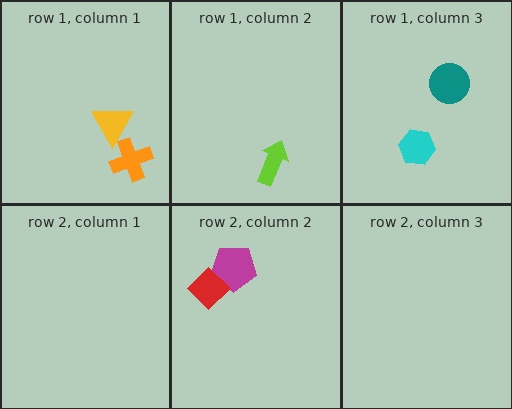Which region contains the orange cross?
The row 1, column 1 region.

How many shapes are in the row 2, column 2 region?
2.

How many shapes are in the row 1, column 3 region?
2.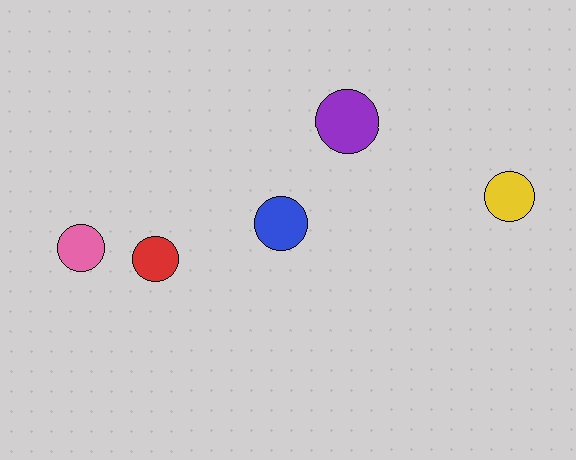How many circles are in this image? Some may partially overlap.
There are 5 circles.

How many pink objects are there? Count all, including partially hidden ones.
There is 1 pink object.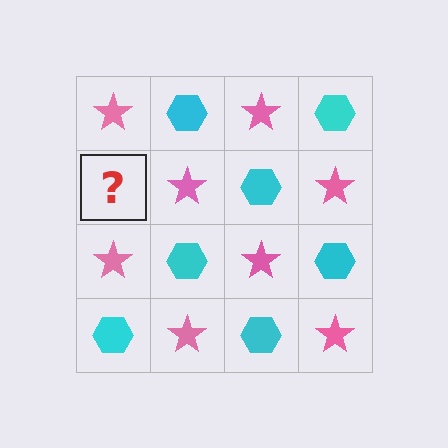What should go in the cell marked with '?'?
The missing cell should contain a cyan hexagon.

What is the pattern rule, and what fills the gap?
The rule is that it alternates pink star and cyan hexagon in a checkerboard pattern. The gap should be filled with a cyan hexagon.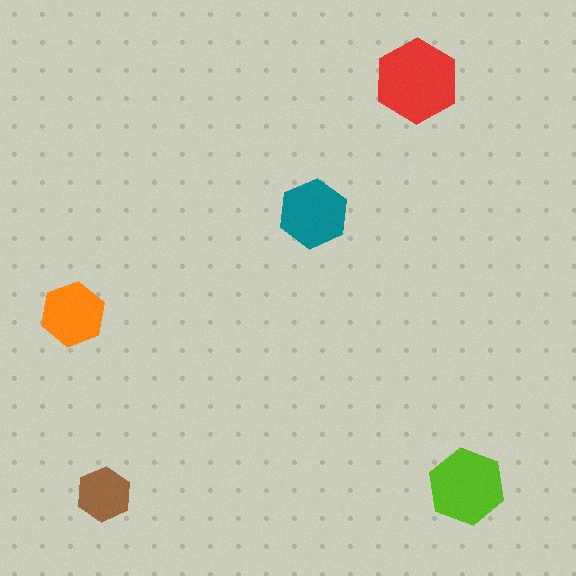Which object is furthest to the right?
The lime hexagon is rightmost.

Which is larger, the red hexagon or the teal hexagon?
The red one.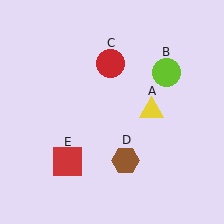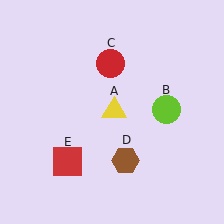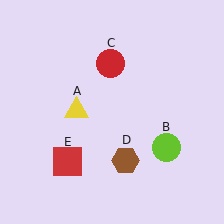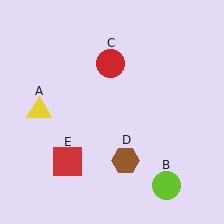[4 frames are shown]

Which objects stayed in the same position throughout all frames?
Red circle (object C) and brown hexagon (object D) and red square (object E) remained stationary.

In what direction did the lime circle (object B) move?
The lime circle (object B) moved down.